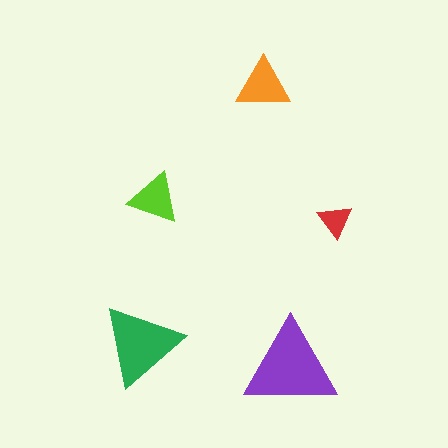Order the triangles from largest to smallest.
the purple one, the green one, the orange one, the lime one, the red one.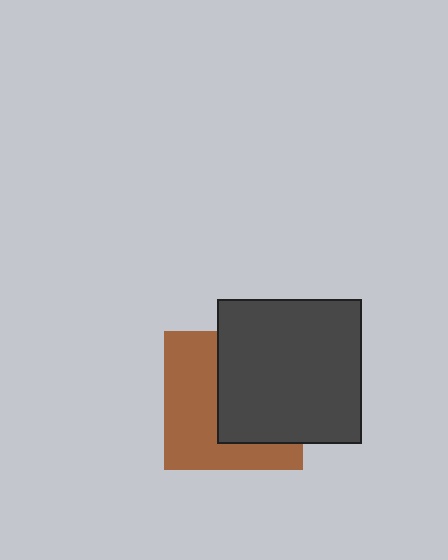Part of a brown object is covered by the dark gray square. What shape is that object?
It is a square.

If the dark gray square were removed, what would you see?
You would see the complete brown square.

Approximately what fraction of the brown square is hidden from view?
Roughly 50% of the brown square is hidden behind the dark gray square.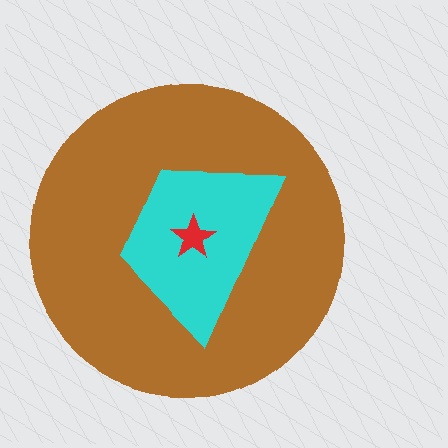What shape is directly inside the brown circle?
The cyan trapezoid.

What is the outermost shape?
The brown circle.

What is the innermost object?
The red star.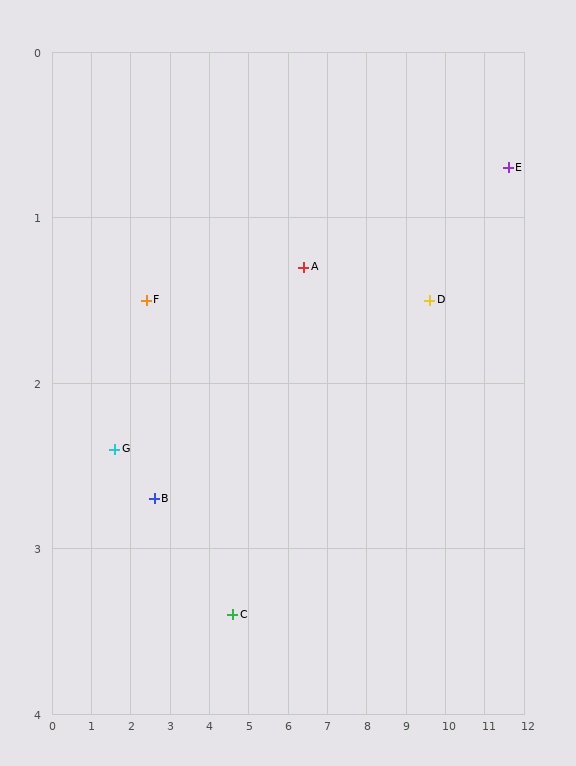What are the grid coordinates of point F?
Point F is at approximately (2.4, 1.5).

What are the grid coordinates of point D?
Point D is at approximately (9.6, 1.5).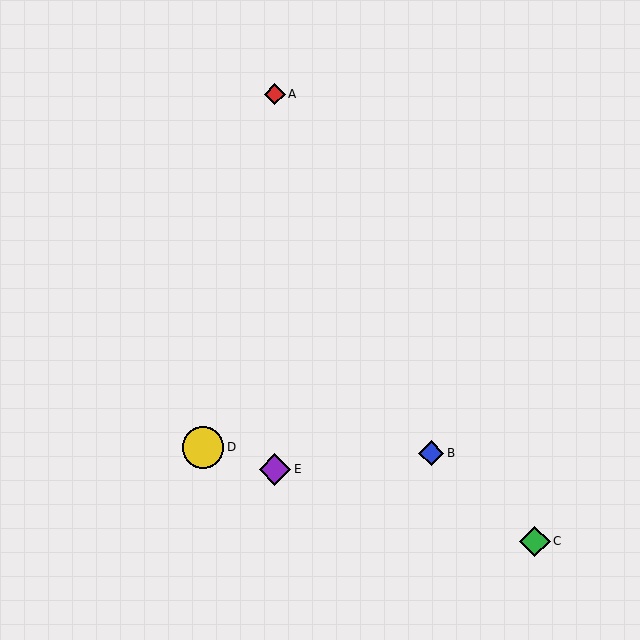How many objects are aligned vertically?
2 objects (A, E) are aligned vertically.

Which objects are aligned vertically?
Objects A, E are aligned vertically.